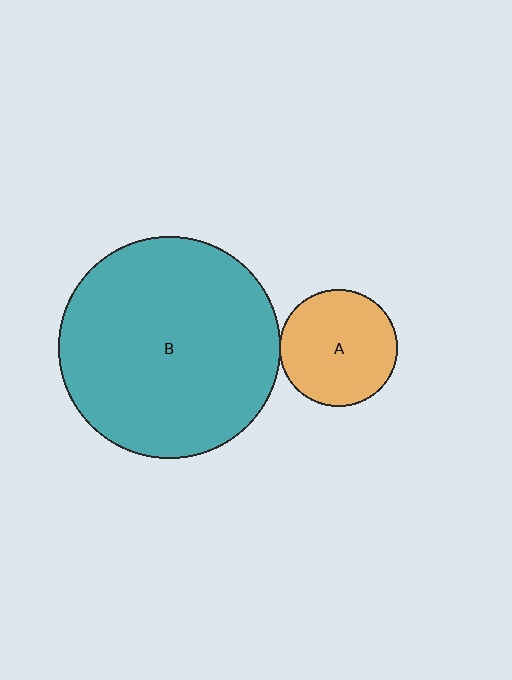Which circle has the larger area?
Circle B (teal).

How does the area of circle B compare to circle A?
Approximately 3.5 times.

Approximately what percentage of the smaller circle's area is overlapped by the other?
Approximately 5%.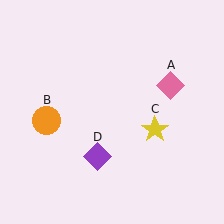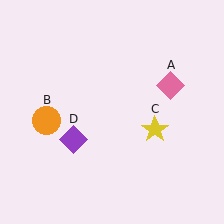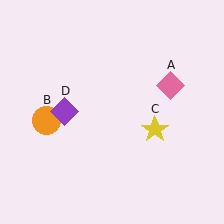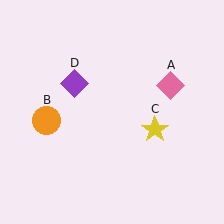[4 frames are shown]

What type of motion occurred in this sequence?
The purple diamond (object D) rotated clockwise around the center of the scene.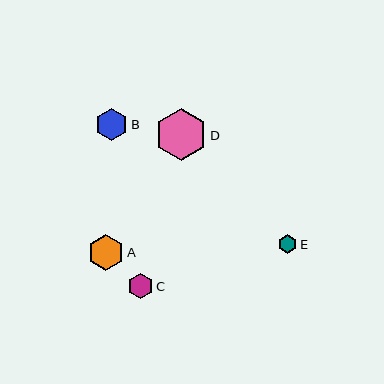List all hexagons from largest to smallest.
From largest to smallest: D, A, B, C, E.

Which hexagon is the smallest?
Hexagon E is the smallest with a size of approximately 19 pixels.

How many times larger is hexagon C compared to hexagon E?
Hexagon C is approximately 1.3 times the size of hexagon E.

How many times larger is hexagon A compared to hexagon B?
Hexagon A is approximately 1.1 times the size of hexagon B.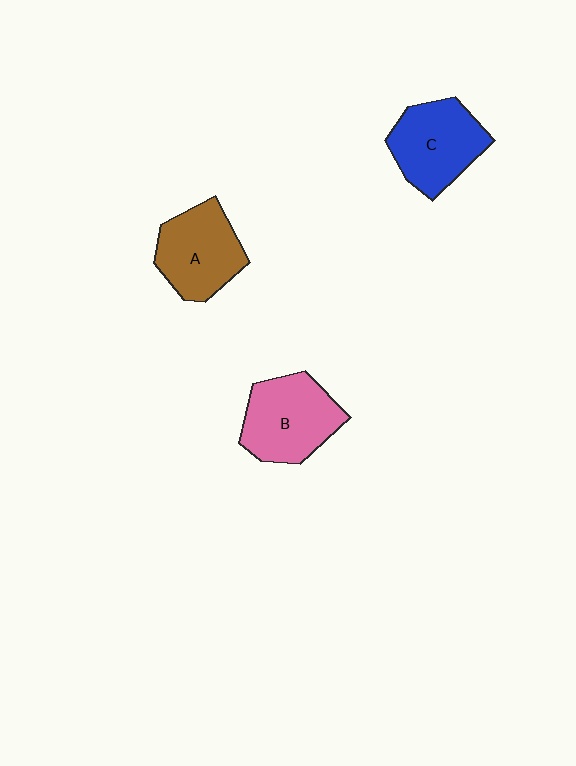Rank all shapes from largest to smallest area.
From largest to smallest: B (pink), C (blue), A (brown).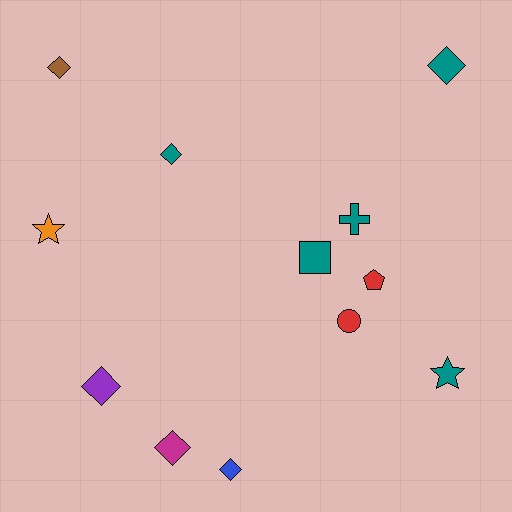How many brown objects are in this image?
There is 1 brown object.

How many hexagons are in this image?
There are no hexagons.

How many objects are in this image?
There are 12 objects.